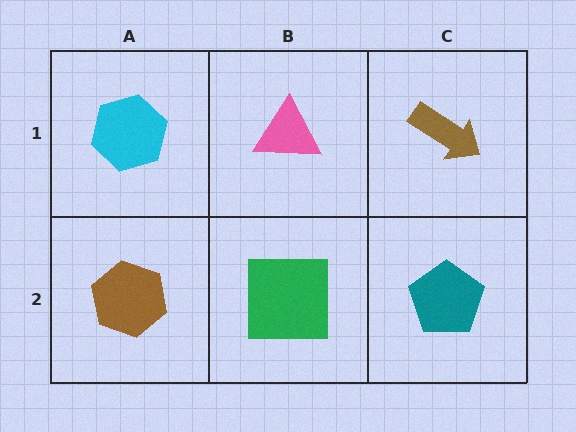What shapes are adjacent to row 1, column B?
A green square (row 2, column B), a cyan hexagon (row 1, column A), a brown arrow (row 1, column C).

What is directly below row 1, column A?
A brown hexagon.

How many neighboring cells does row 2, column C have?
2.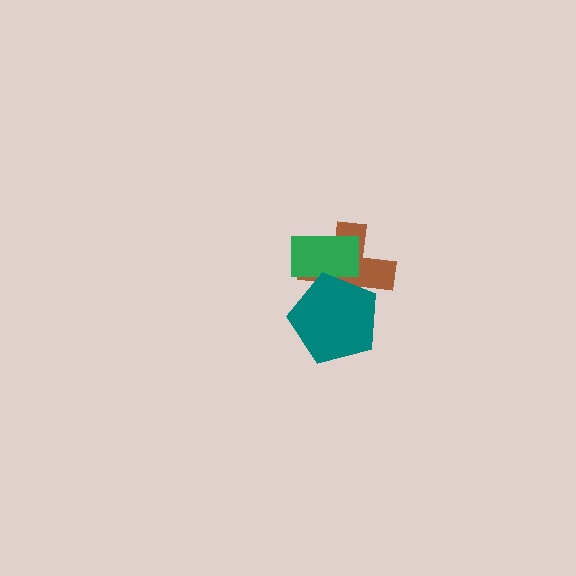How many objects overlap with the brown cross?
2 objects overlap with the brown cross.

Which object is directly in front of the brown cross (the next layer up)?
The green rectangle is directly in front of the brown cross.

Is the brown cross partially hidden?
Yes, it is partially covered by another shape.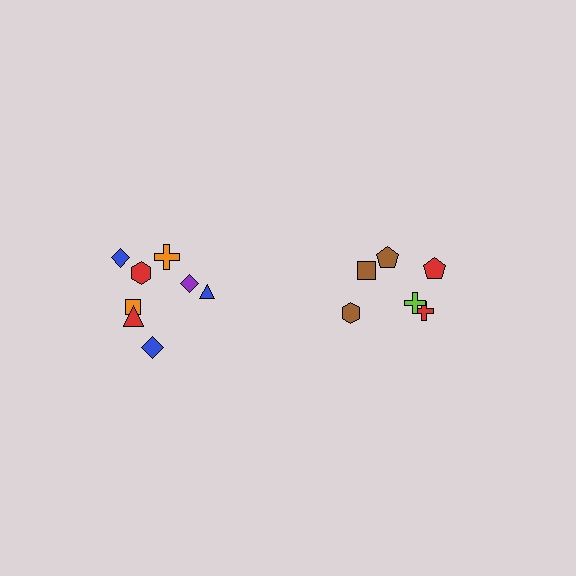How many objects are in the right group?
There are 6 objects.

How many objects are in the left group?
There are 8 objects.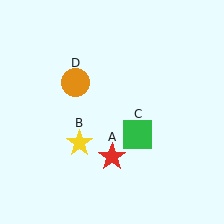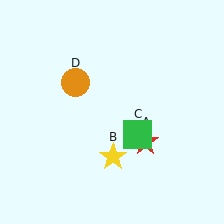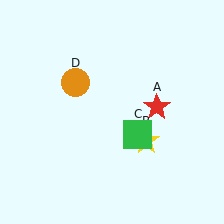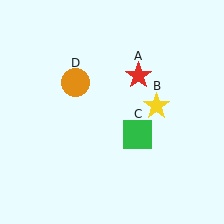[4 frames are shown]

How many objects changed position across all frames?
2 objects changed position: red star (object A), yellow star (object B).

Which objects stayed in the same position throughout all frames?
Green square (object C) and orange circle (object D) remained stationary.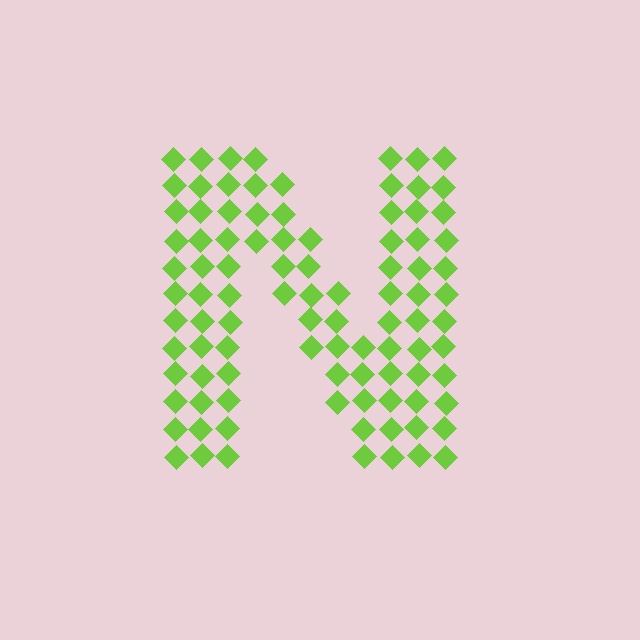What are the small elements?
The small elements are diamonds.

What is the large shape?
The large shape is the letter N.